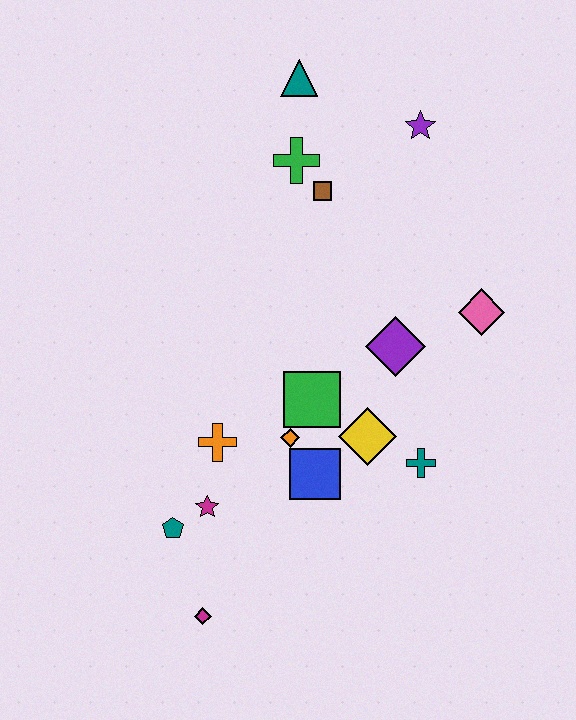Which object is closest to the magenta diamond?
The teal pentagon is closest to the magenta diamond.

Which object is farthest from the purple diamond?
The magenta diamond is farthest from the purple diamond.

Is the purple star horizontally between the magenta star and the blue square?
No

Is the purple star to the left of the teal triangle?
No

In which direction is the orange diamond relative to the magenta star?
The orange diamond is to the right of the magenta star.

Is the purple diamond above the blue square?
Yes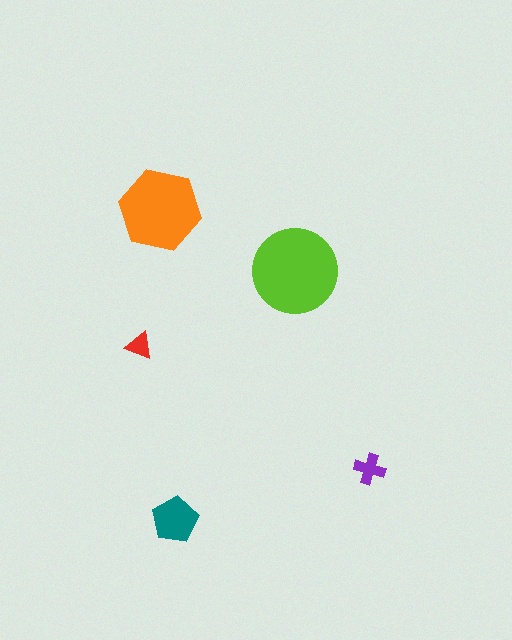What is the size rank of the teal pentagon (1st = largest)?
3rd.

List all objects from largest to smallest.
The lime circle, the orange hexagon, the teal pentagon, the purple cross, the red triangle.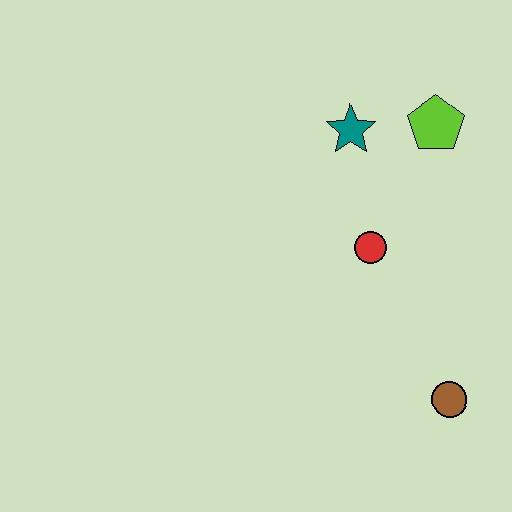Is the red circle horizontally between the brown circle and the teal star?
Yes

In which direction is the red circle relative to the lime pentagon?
The red circle is below the lime pentagon.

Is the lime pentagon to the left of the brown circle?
Yes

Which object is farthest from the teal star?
The brown circle is farthest from the teal star.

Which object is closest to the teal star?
The lime pentagon is closest to the teal star.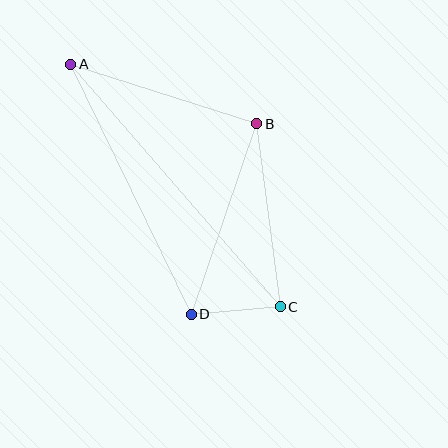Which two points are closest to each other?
Points C and D are closest to each other.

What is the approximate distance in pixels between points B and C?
The distance between B and C is approximately 185 pixels.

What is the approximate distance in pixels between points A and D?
The distance between A and D is approximately 277 pixels.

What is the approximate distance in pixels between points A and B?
The distance between A and B is approximately 195 pixels.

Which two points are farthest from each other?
Points A and C are farthest from each other.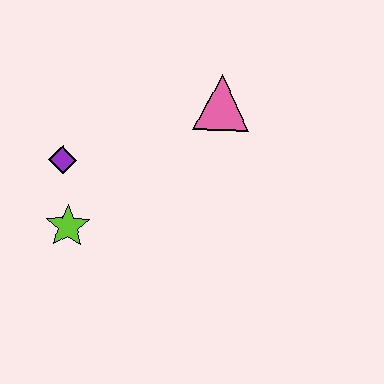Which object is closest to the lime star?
The purple diamond is closest to the lime star.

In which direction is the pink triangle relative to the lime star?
The pink triangle is to the right of the lime star.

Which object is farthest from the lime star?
The pink triangle is farthest from the lime star.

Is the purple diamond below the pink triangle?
Yes